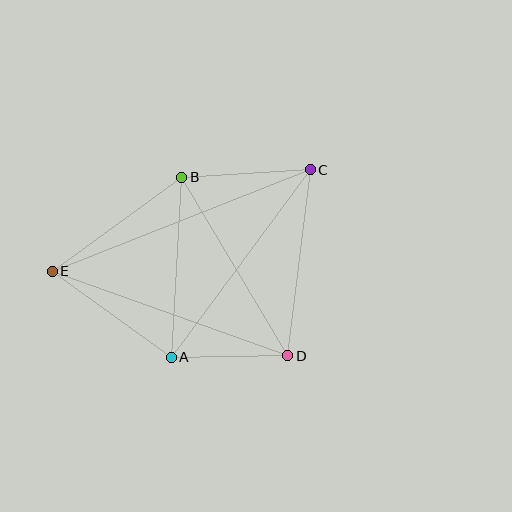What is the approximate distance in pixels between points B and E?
The distance between B and E is approximately 160 pixels.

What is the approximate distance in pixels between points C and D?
The distance between C and D is approximately 187 pixels.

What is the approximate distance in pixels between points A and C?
The distance between A and C is approximately 234 pixels.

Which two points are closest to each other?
Points A and D are closest to each other.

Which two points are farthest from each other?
Points C and E are farthest from each other.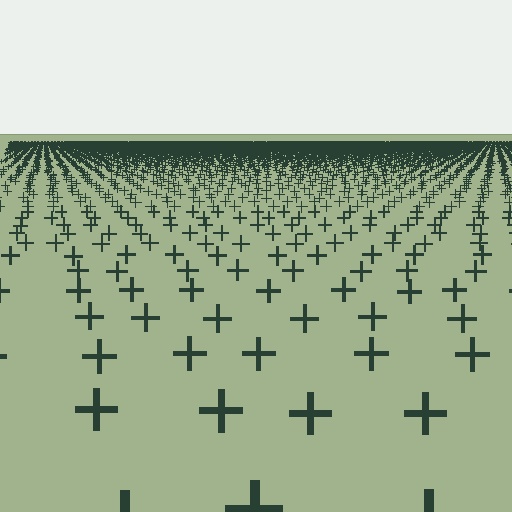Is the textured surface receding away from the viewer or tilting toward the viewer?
The surface is receding away from the viewer. Texture elements get smaller and denser toward the top.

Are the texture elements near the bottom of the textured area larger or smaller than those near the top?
Larger. Near the bottom, elements are closer to the viewer and appear at a bigger on-screen size.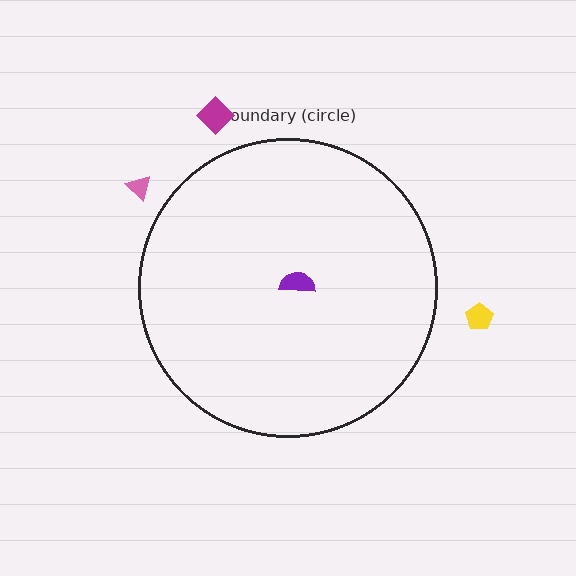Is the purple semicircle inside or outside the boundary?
Inside.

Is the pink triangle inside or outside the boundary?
Outside.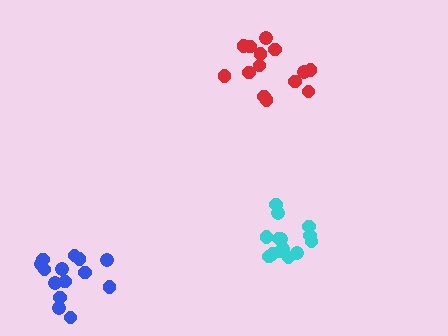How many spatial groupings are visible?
There are 3 spatial groupings.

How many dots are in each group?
Group 1: 14 dots, Group 2: 14 dots, Group 3: 14 dots (42 total).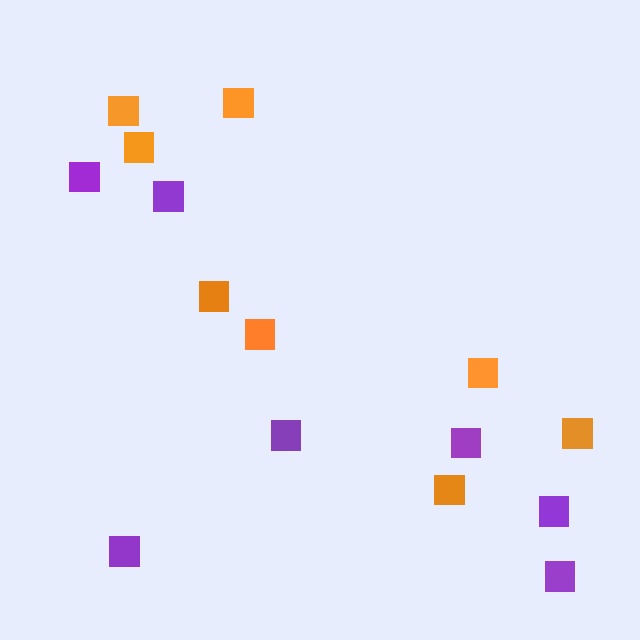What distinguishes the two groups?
There are 2 groups: one group of purple squares (7) and one group of orange squares (8).